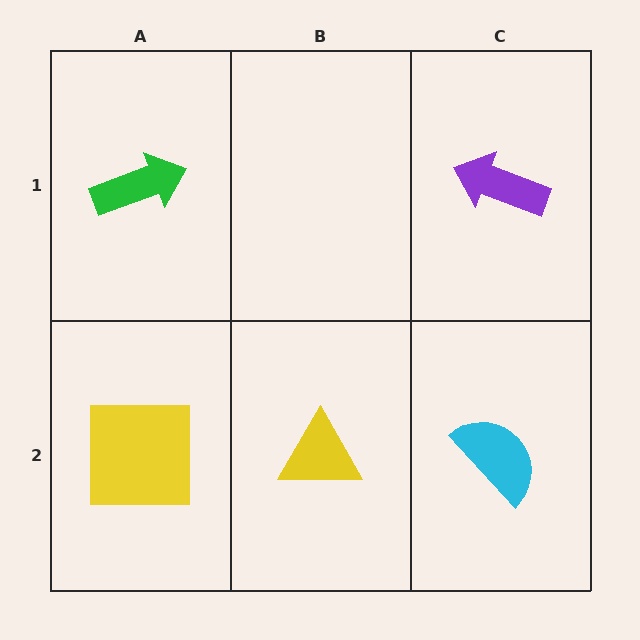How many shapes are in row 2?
3 shapes.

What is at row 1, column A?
A green arrow.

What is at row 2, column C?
A cyan semicircle.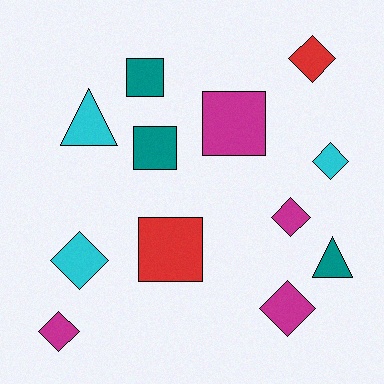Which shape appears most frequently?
Diamond, with 6 objects.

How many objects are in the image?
There are 12 objects.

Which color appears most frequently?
Magenta, with 4 objects.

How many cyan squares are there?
There are no cyan squares.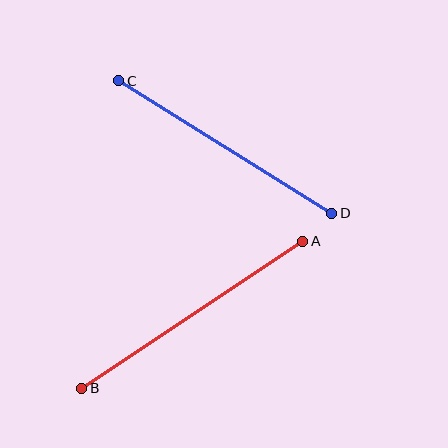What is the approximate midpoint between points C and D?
The midpoint is at approximately (225, 147) pixels.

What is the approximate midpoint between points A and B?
The midpoint is at approximately (192, 315) pixels.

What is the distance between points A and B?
The distance is approximately 265 pixels.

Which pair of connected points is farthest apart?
Points A and B are farthest apart.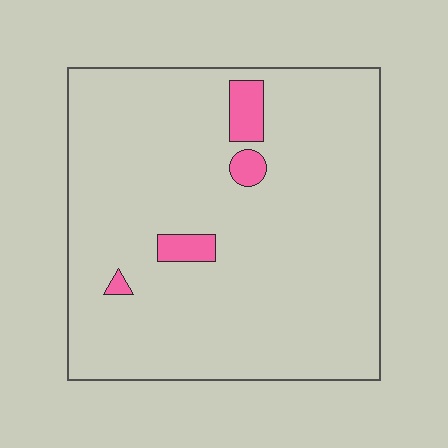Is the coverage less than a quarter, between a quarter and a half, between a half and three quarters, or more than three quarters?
Less than a quarter.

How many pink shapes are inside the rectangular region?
4.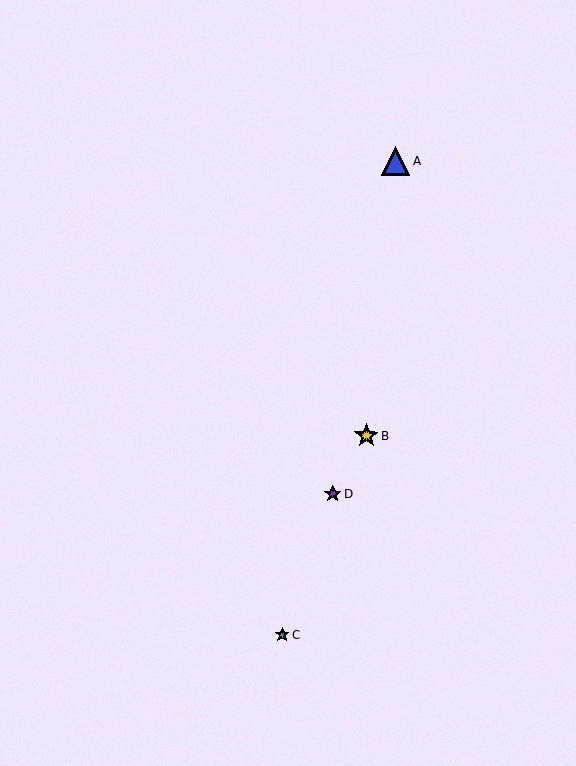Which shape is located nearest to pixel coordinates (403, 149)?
The blue triangle (labeled A) at (395, 161) is nearest to that location.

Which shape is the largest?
The blue triangle (labeled A) is the largest.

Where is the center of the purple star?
The center of the purple star is at (333, 494).